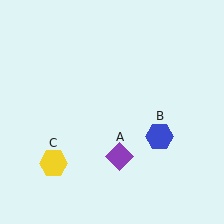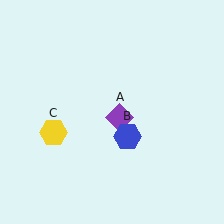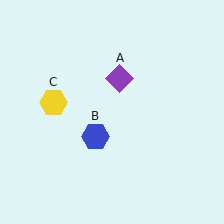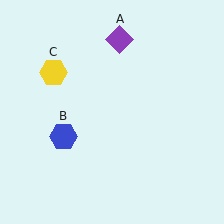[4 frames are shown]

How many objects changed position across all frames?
3 objects changed position: purple diamond (object A), blue hexagon (object B), yellow hexagon (object C).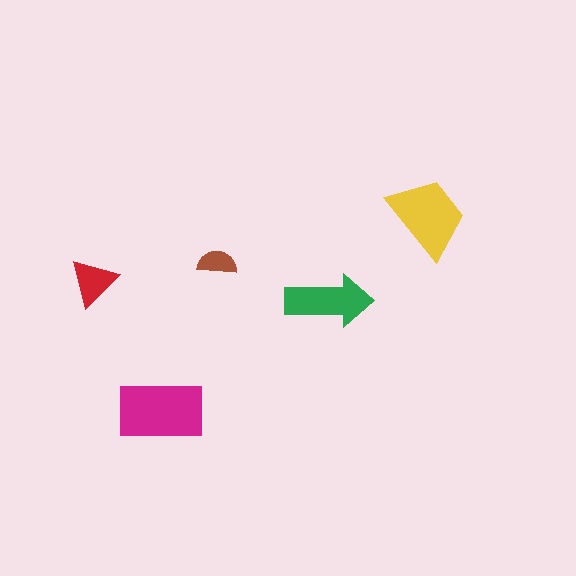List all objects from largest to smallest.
The magenta rectangle, the yellow trapezoid, the green arrow, the red triangle, the brown semicircle.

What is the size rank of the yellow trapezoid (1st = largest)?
2nd.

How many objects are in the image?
There are 5 objects in the image.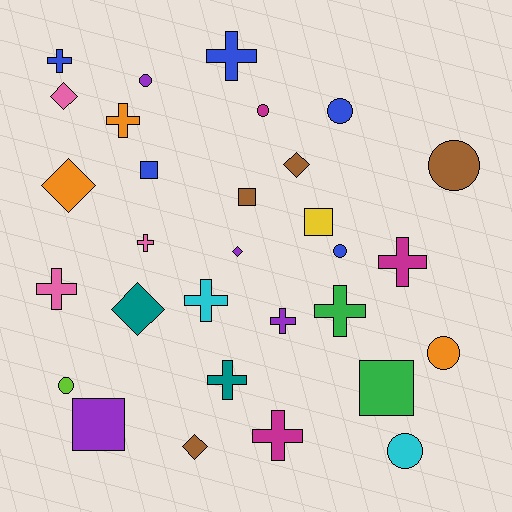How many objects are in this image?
There are 30 objects.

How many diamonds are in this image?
There are 6 diamonds.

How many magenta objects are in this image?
There are 3 magenta objects.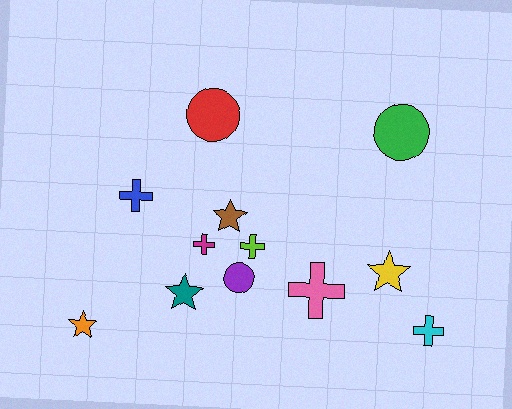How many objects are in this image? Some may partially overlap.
There are 12 objects.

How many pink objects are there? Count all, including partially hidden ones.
There is 1 pink object.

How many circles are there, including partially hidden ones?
There are 3 circles.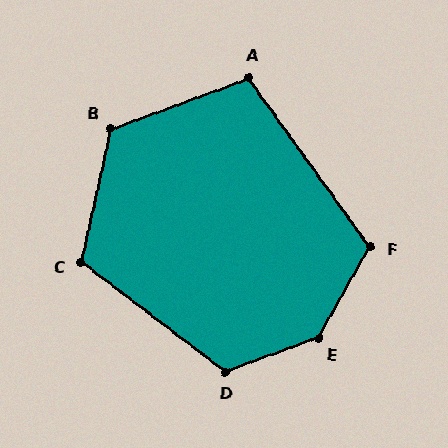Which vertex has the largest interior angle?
E, at approximately 140 degrees.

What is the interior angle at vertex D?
Approximately 123 degrees (obtuse).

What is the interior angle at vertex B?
Approximately 123 degrees (obtuse).